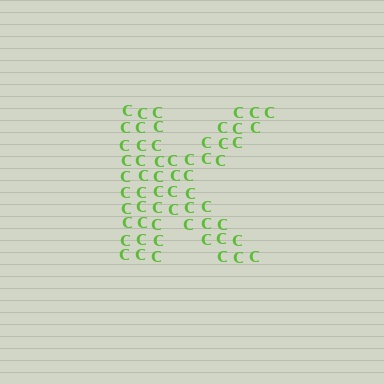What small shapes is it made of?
It is made of small letter C's.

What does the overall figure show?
The overall figure shows the letter K.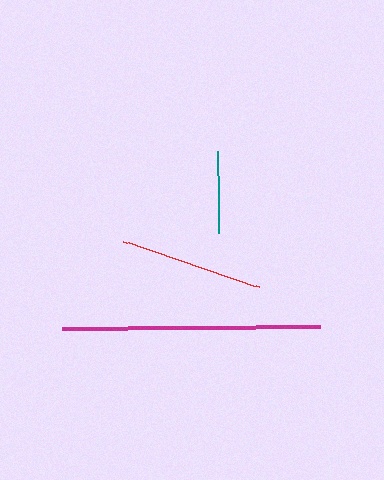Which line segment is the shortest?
The teal line is the shortest at approximately 83 pixels.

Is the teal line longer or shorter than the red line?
The red line is longer than the teal line.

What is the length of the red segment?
The red segment is approximately 144 pixels long.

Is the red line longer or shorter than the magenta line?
The magenta line is longer than the red line.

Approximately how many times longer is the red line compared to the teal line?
The red line is approximately 1.7 times the length of the teal line.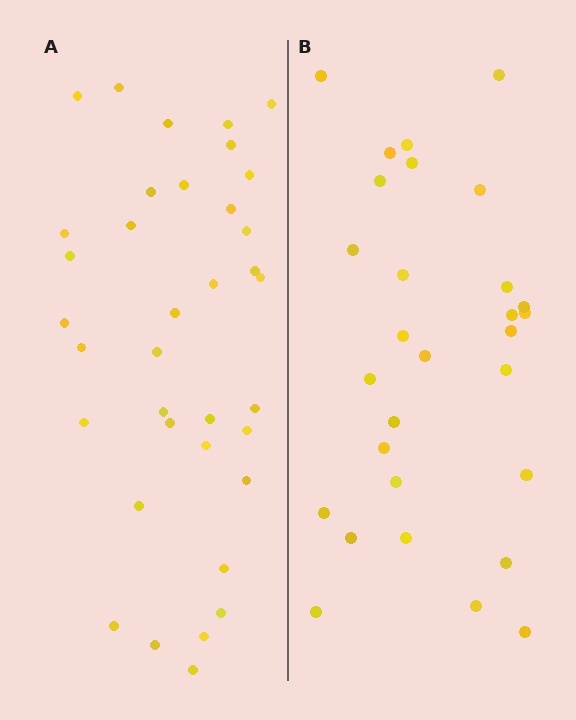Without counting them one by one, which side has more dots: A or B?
Region A (the left region) has more dots.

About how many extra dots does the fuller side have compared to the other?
Region A has roughly 8 or so more dots than region B.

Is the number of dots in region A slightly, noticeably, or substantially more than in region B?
Region A has only slightly more — the two regions are fairly close. The ratio is roughly 1.2 to 1.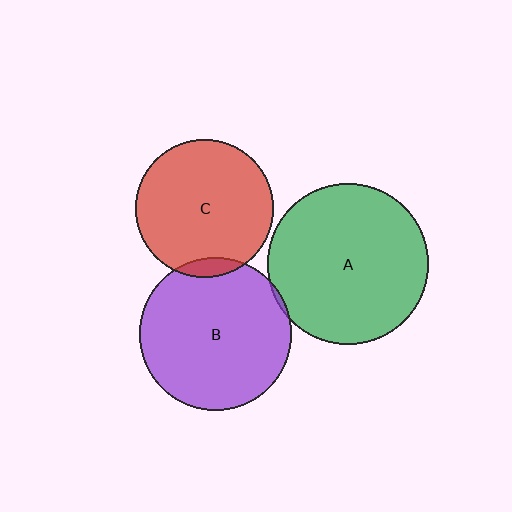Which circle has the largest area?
Circle A (green).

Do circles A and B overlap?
Yes.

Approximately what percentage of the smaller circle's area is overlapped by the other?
Approximately 5%.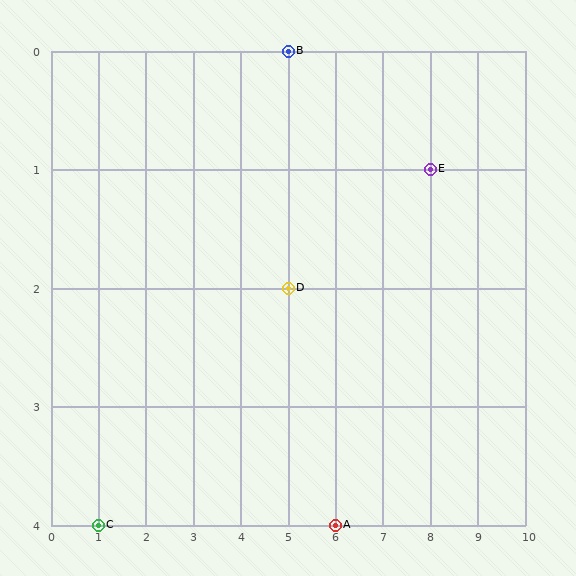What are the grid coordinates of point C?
Point C is at grid coordinates (1, 4).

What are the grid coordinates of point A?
Point A is at grid coordinates (6, 4).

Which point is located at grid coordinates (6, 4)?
Point A is at (6, 4).